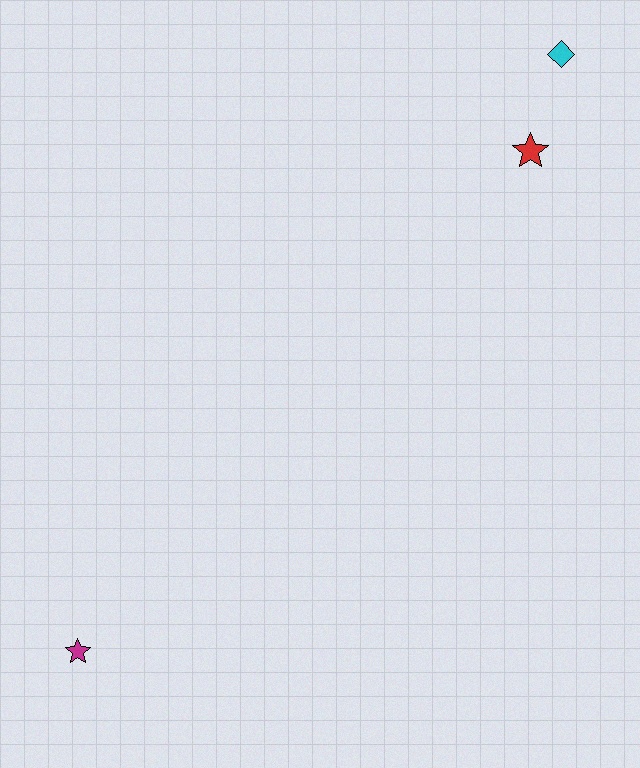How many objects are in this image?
There are 3 objects.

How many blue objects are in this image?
There are no blue objects.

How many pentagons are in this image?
There are no pentagons.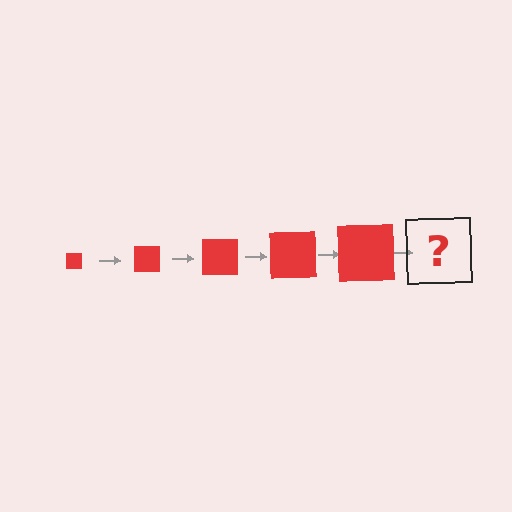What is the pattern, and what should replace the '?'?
The pattern is that the square gets progressively larger each step. The '?' should be a red square, larger than the previous one.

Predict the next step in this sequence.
The next step is a red square, larger than the previous one.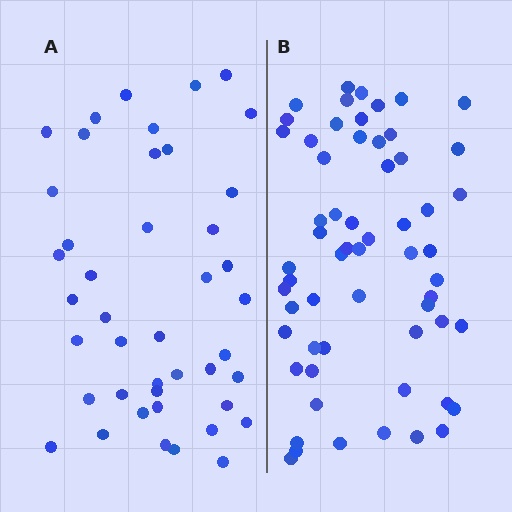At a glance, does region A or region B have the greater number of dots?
Region B (the right region) has more dots.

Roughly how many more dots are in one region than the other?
Region B has approximately 15 more dots than region A.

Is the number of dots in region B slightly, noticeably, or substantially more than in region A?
Region B has noticeably more, but not dramatically so. The ratio is roughly 1.4 to 1.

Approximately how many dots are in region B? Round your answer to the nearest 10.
About 60 dots.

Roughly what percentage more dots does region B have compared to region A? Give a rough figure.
About 40% more.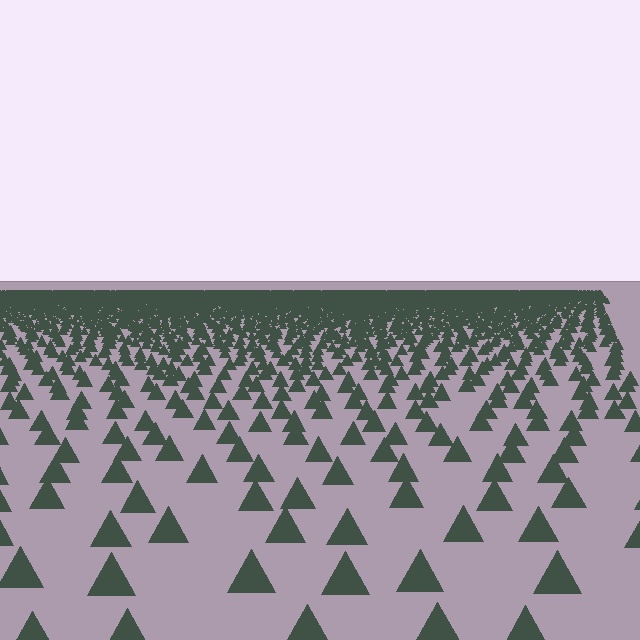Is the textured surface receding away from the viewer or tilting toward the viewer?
The surface is receding away from the viewer. Texture elements get smaller and denser toward the top.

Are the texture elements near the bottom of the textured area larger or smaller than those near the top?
Larger. Near the bottom, elements are closer to the viewer and appear at a bigger on-screen size.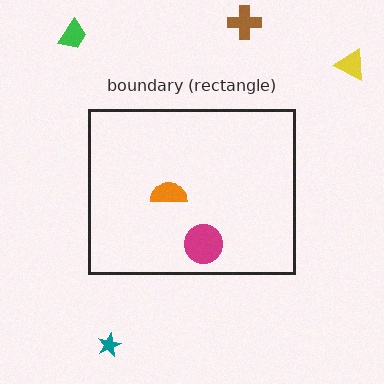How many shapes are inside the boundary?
2 inside, 4 outside.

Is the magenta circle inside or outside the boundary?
Inside.